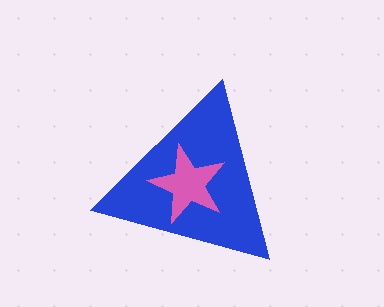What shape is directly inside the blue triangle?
The pink star.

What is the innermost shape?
The pink star.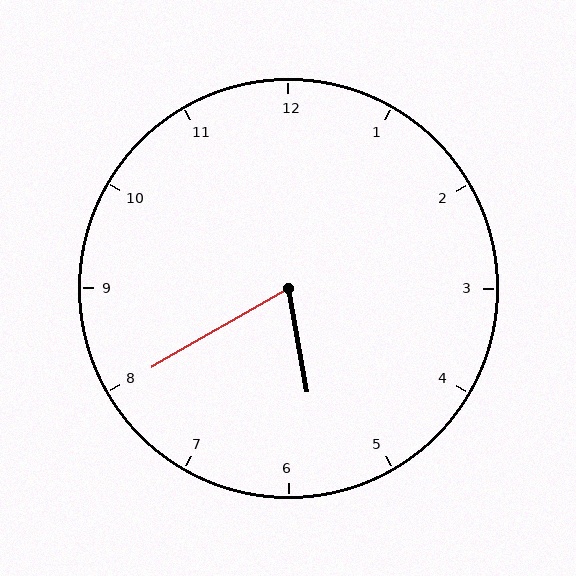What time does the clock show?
5:40.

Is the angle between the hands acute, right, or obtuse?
It is acute.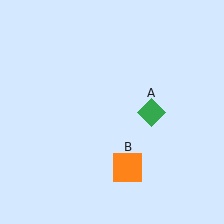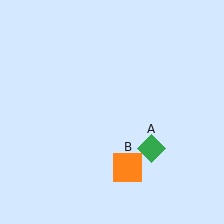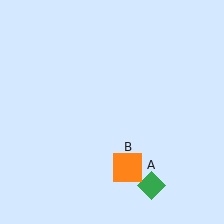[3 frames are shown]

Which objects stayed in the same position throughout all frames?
Orange square (object B) remained stationary.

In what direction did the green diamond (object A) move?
The green diamond (object A) moved down.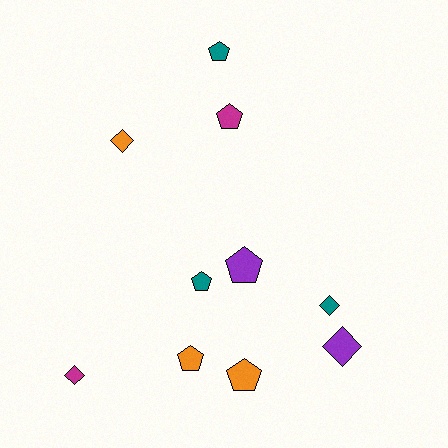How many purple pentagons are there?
There is 1 purple pentagon.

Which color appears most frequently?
Orange, with 3 objects.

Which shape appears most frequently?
Pentagon, with 6 objects.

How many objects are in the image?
There are 10 objects.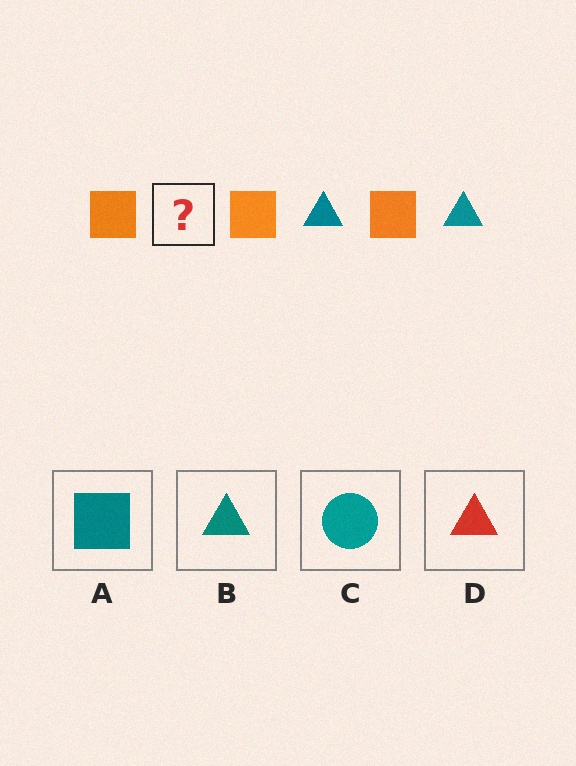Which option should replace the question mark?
Option B.